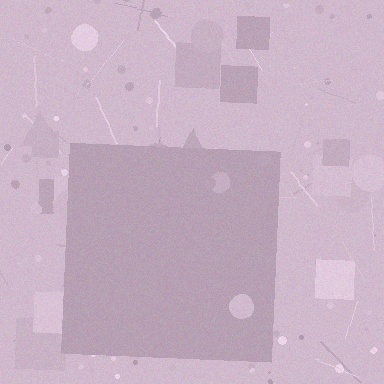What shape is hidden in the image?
A square is hidden in the image.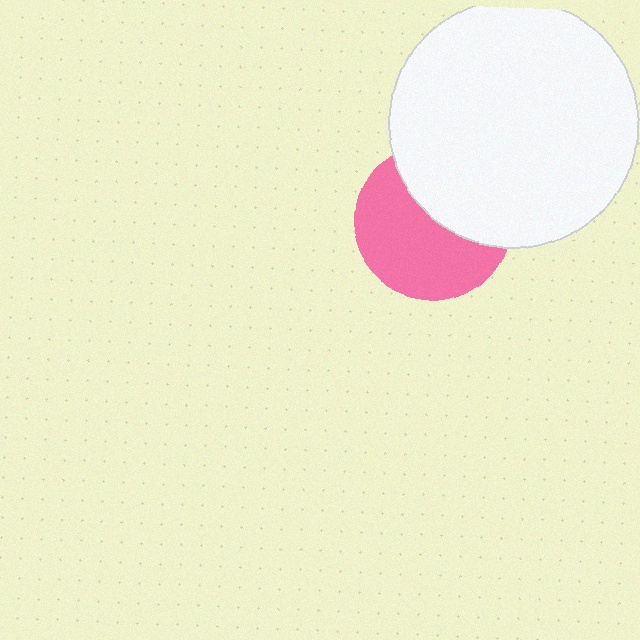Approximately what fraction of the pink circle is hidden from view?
Roughly 42% of the pink circle is hidden behind the white circle.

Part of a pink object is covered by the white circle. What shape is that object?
It is a circle.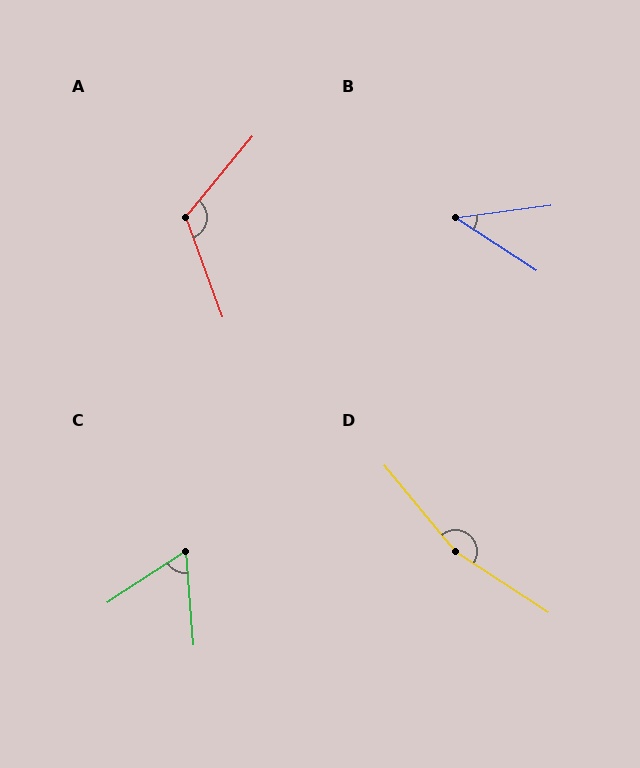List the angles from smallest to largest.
B (41°), C (62°), A (120°), D (163°).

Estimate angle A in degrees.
Approximately 120 degrees.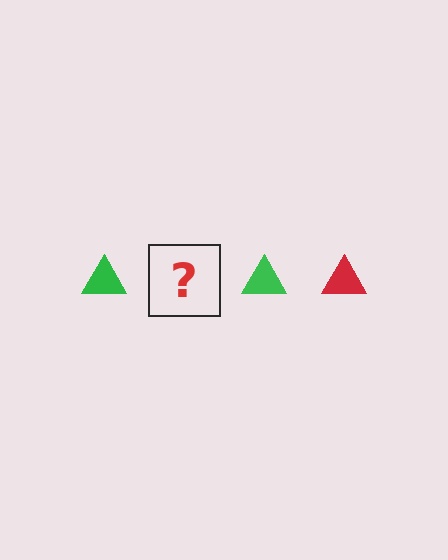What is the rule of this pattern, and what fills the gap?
The rule is that the pattern cycles through green, red triangles. The gap should be filled with a red triangle.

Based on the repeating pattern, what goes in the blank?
The blank should be a red triangle.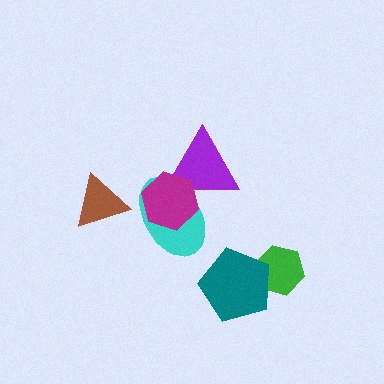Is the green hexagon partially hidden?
Yes, it is partially covered by another shape.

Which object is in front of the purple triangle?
The magenta hexagon is in front of the purple triangle.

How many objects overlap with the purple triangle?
2 objects overlap with the purple triangle.